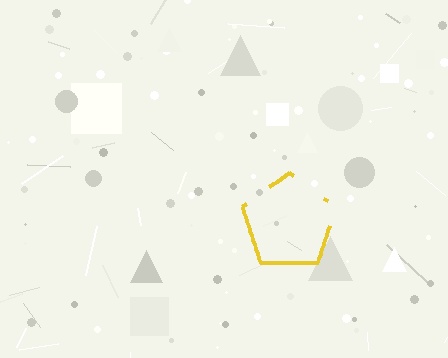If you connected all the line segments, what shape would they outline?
They would outline a pentagon.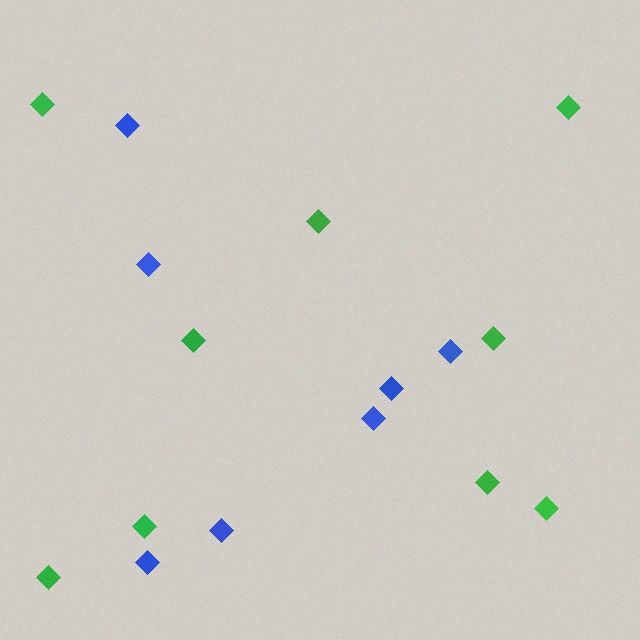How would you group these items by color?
There are 2 groups: one group of blue diamonds (7) and one group of green diamonds (9).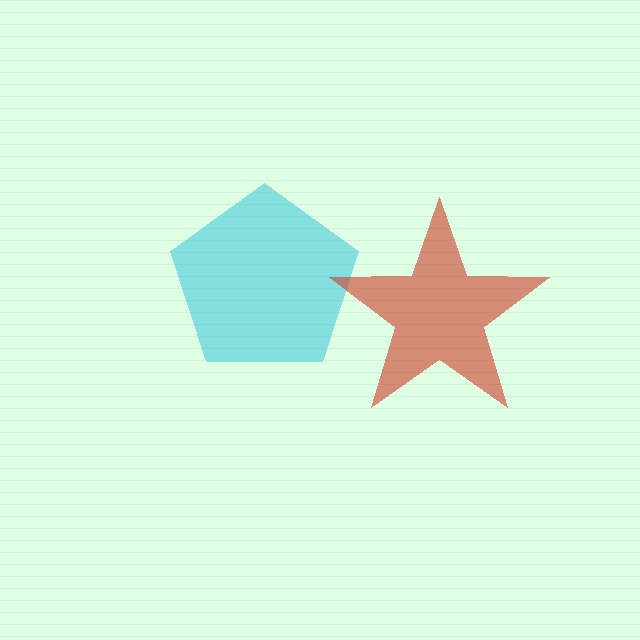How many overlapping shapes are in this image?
There are 2 overlapping shapes in the image.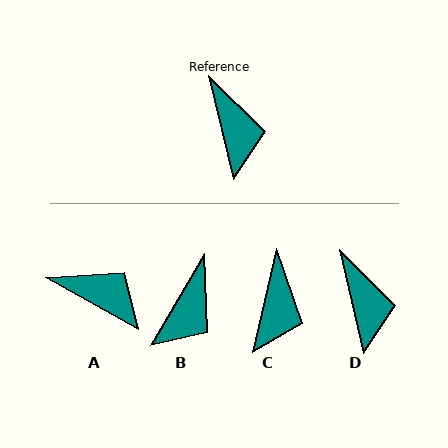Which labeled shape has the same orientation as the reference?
D.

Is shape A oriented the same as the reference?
No, it is off by about 48 degrees.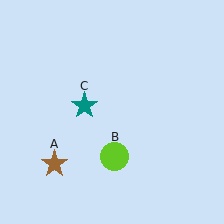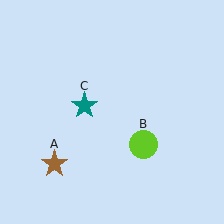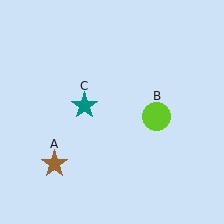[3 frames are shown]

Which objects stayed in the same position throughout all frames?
Brown star (object A) and teal star (object C) remained stationary.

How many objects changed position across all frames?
1 object changed position: lime circle (object B).